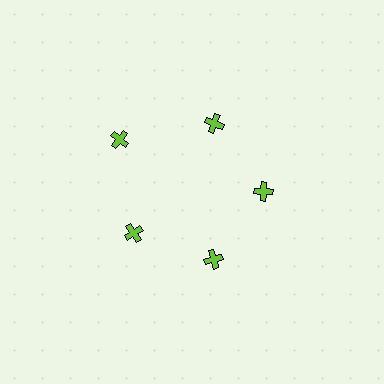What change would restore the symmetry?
The symmetry would be restored by moving it inward, back onto the ring so that all 5 crosses sit at equal angles and equal distance from the center.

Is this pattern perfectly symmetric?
No. The 5 lime crosses are arranged in a ring, but one element near the 10 o'clock position is pushed outward from the center, breaking the 5-fold rotational symmetry.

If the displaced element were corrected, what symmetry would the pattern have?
It would have 5-fold rotational symmetry — the pattern would map onto itself every 72 degrees.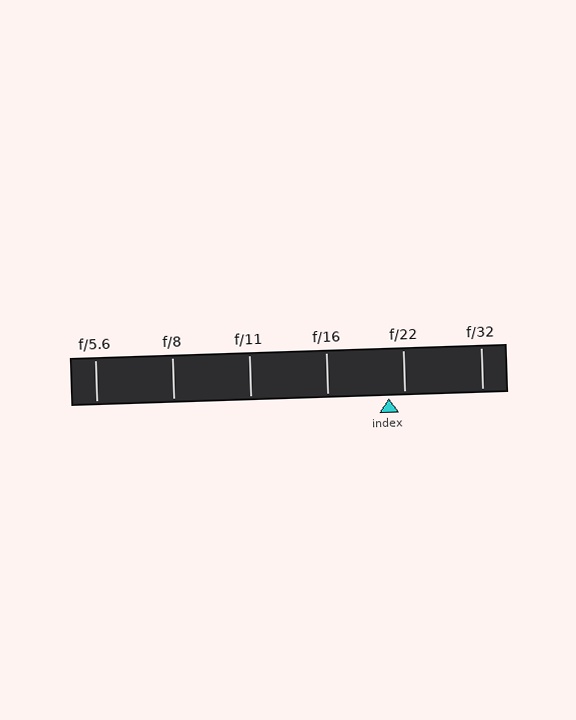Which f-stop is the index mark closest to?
The index mark is closest to f/22.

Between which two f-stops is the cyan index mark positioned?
The index mark is between f/16 and f/22.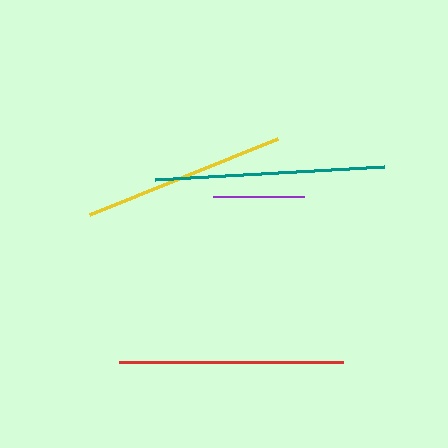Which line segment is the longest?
The teal line is the longest at approximately 229 pixels.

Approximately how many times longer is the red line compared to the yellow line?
The red line is approximately 1.1 times the length of the yellow line.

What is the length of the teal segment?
The teal segment is approximately 229 pixels long.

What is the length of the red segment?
The red segment is approximately 224 pixels long.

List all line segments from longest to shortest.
From longest to shortest: teal, red, yellow, purple.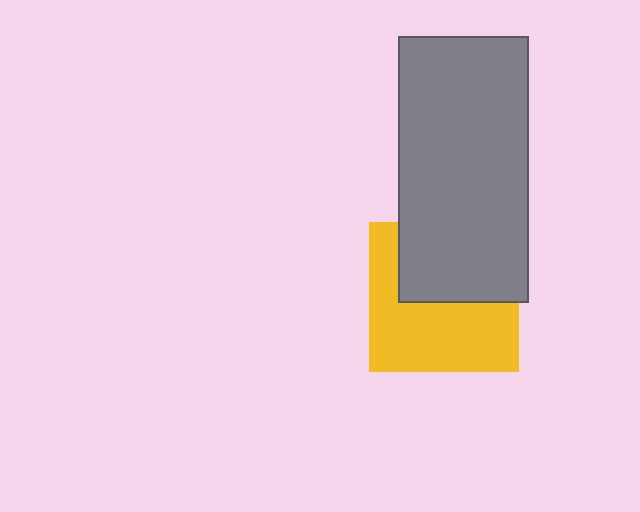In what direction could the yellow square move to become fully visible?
The yellow square could move down. That would shift it out from behind the gray rectangle entirely.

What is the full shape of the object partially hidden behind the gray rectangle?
The partially hidden object is a yellow square.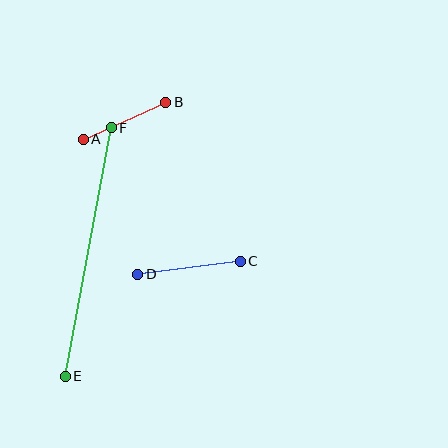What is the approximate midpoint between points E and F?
The midpoint is at approximately (88, 252) pixels.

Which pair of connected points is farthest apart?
Points E and F are farthest apart.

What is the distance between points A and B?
The distance is approximately 91 pixels.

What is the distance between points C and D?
The distance is approximately 103 pixels.